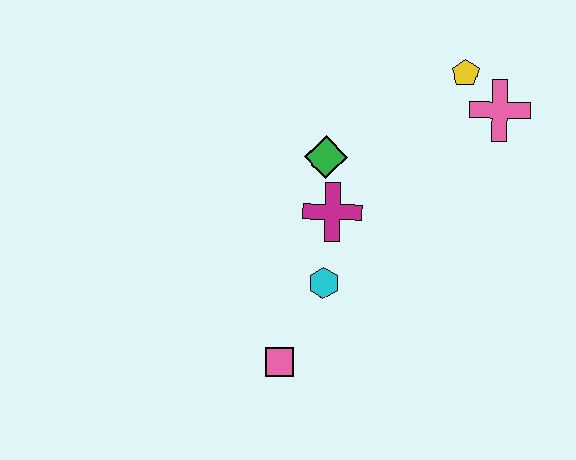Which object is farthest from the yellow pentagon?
The pink square is farthest from the yellow pentagon.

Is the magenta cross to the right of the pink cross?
No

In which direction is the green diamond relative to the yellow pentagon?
The green diamond is to the left of the yellow pentagon.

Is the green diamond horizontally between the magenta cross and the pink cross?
No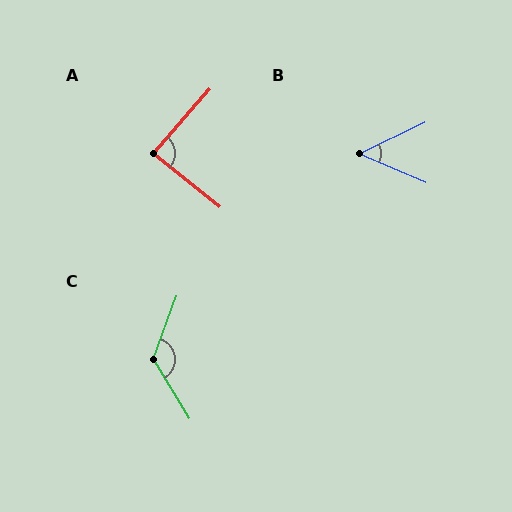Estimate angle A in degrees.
Approximately 87 degrees.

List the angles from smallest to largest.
B (49°), A (87°), C (129°).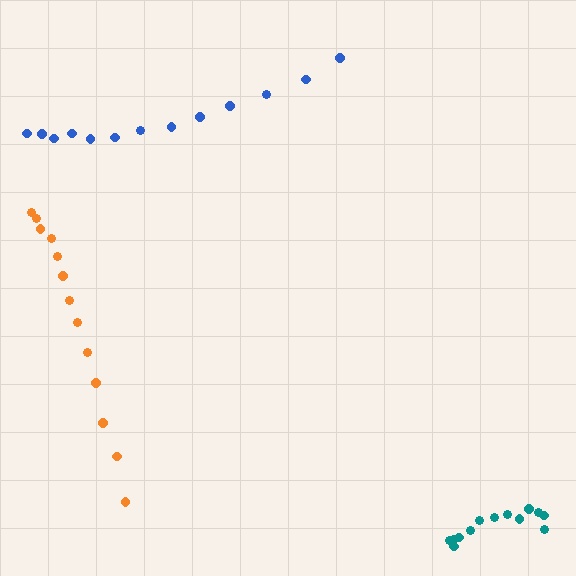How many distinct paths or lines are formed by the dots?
There are 3 distinct paths.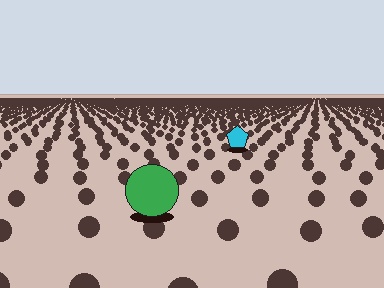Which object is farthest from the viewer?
The cyan pentagon is farthest from the viewer. It appears smaller and the ground texture around it is denser.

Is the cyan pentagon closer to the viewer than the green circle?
No. The green circle is closer — you can tell from the texture gradient: the ground texture is coarser near it.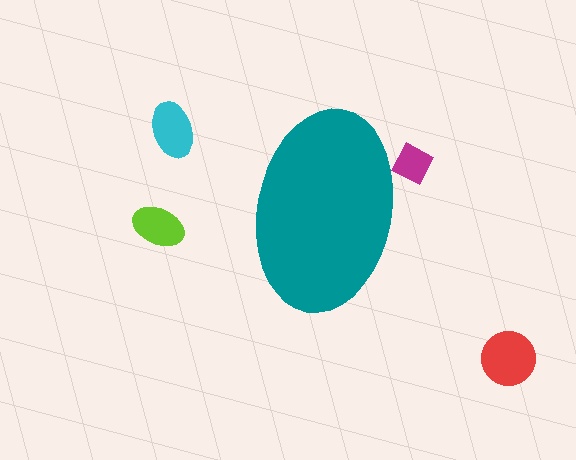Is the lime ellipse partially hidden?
No, the lime ellipse is fully visible.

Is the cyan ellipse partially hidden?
No, the cyan ellipse is fully visible.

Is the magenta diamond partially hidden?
Yes, the magenta diamond is partially hidden behind the teal ellipse.